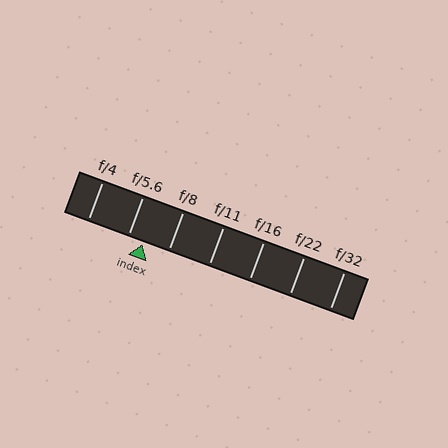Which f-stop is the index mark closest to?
The index mark is closest to f/5.6.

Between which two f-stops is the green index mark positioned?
The index mark is between f/5.6 and f/8.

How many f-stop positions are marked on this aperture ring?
There are 7 f-stop positions marked.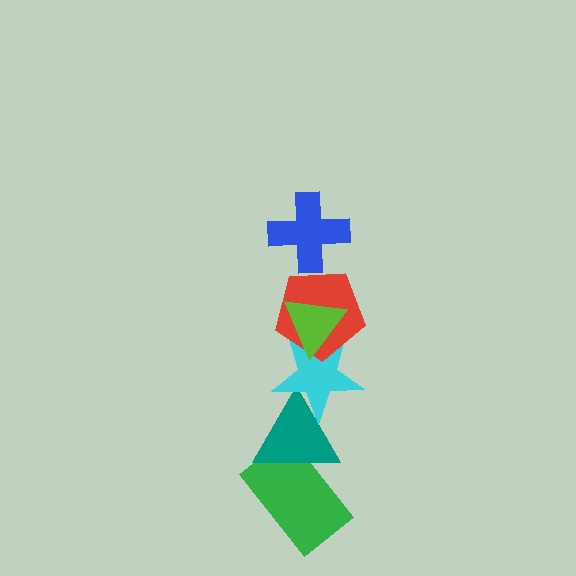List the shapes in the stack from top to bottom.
From top to bottom: the blue cross, the lime triangle, the red pentagon, the cyan star, the teal triangle, the green rectangle.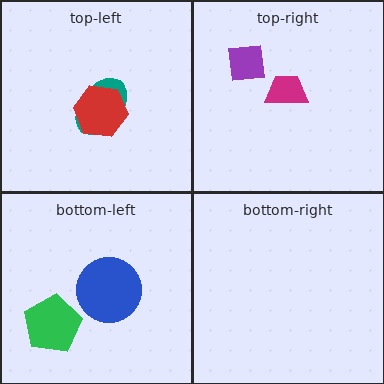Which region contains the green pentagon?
The bottom-left region.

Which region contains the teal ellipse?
The top-left region.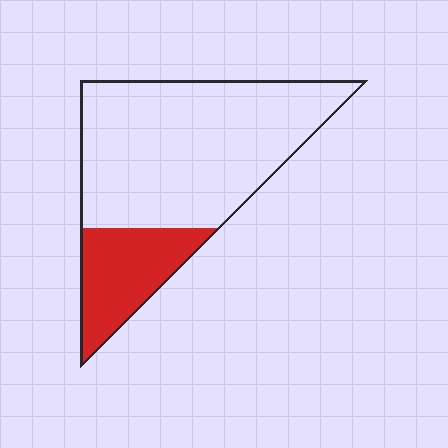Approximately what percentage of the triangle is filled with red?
Approximately 25%.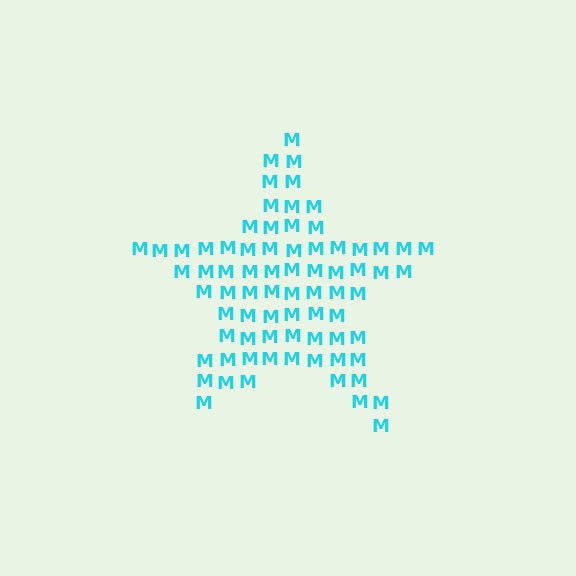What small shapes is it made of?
It is made of small letter M's.